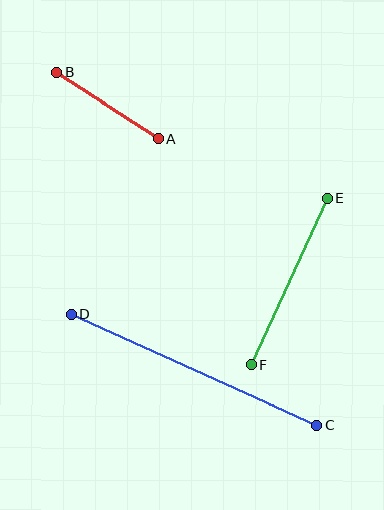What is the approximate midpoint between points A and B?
The midpoint is at approximately (107, 105) pixels.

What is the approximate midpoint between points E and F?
The midpoint is at approximately (289, 282) pixels.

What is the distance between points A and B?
The distance is approximately 122 pixels.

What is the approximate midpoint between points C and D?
The midpoint is at approximately (194, 370) pixels.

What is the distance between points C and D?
The distance is approximately 271 pixels.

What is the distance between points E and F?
The distance is approximately 183 pixels.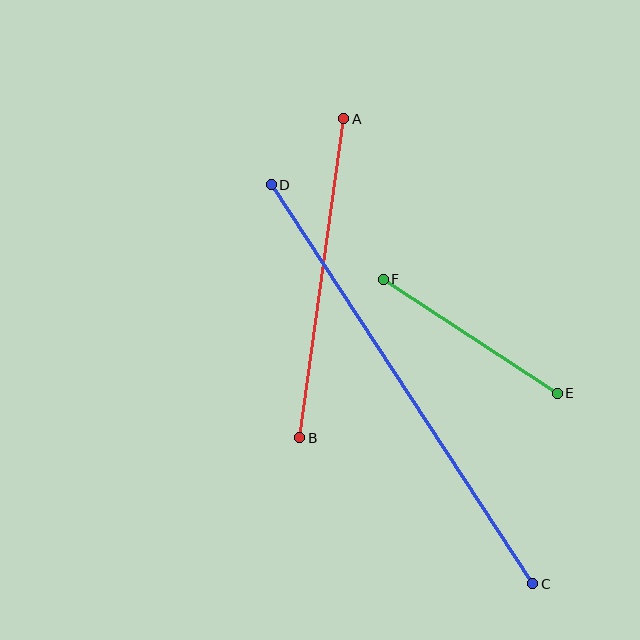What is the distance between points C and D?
The distance is approximately 477 pixels.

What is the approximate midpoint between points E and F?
The midpoint is at approximately (470, 336) pixels.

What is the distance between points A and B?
The distance is approximately 322 pixels.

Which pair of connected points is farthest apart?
Points C and D are farthest apart.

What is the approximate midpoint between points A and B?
The midpoint is at approximately (322, 278) pixels.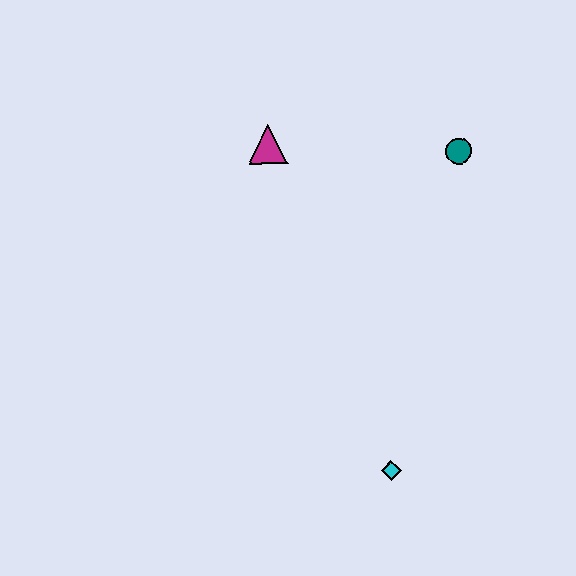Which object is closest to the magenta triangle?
The teal circle is closest to the magenta triangle.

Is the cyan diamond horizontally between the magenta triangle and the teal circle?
Yes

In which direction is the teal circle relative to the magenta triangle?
The teal circle is to the right of the magenta triangle.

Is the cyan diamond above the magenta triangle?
No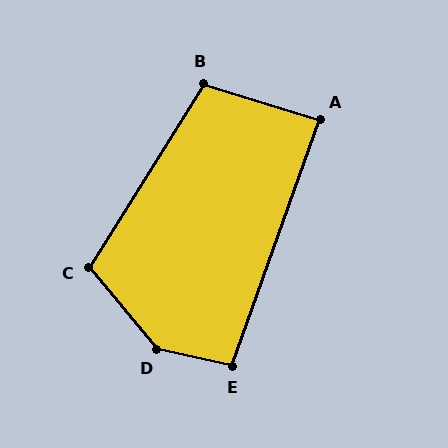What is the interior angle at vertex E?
Approximately 97 degrees (obtuse).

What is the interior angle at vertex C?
Approximately 108 degrees (obtuse).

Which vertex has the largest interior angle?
D, at approximately 142 degrees.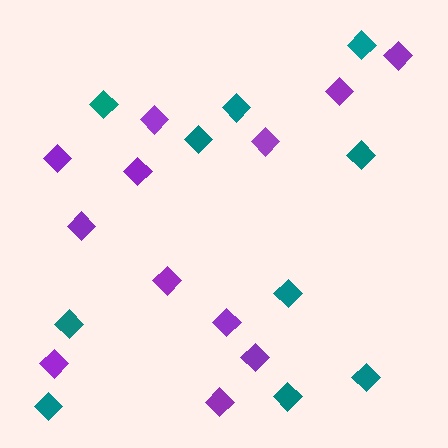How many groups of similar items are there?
There are 2 groups: one group of purple diamonds (12) and one group of teal diamonds (10).